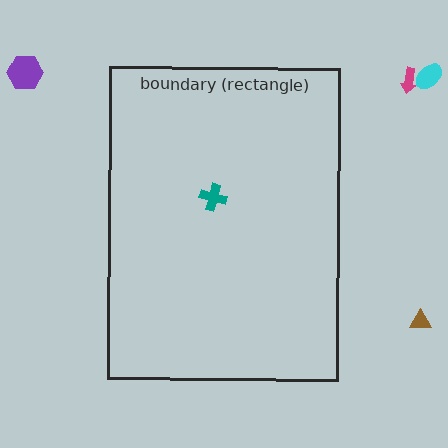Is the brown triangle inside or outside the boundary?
Outside.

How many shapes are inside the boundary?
1 inside, 4 outside.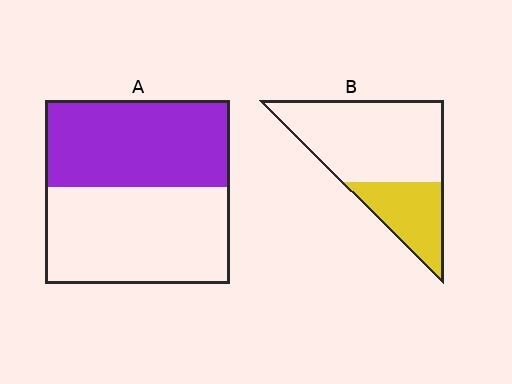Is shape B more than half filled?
No.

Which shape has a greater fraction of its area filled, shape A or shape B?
Shape A.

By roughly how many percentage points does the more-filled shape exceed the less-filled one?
By roughly 15 percentage points (A over B).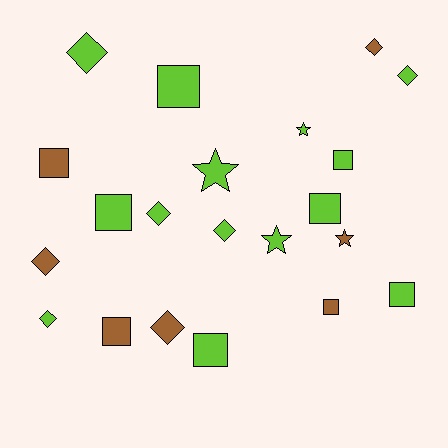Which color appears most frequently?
Lime, with 14 objects.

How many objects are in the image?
There are 21 objects.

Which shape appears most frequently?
Square, with 9 objects.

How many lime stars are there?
There are 3 lime stars.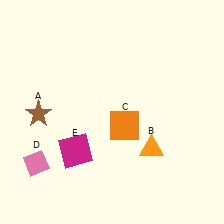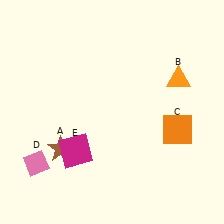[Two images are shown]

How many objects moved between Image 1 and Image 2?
3 objects moved between the two images.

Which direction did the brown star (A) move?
The brown star (A) moved down.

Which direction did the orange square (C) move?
The orange square (C) moved right.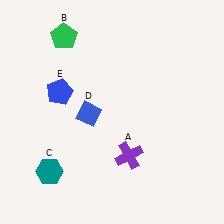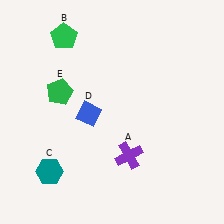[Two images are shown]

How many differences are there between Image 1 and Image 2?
There is 1 difference between the two images.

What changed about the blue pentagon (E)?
In Image 1, E is blue. In Image 2, it changed to green.